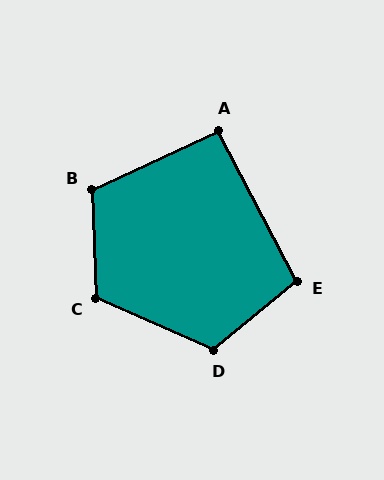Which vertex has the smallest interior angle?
A, at approximately 93 degrees.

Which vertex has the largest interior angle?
D, at approximately 116 degrees.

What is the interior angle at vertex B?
Approximately 112 degrees (obtuse).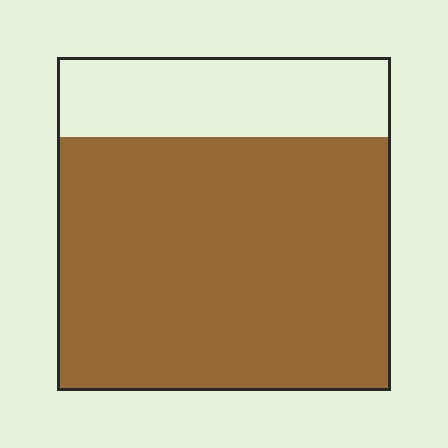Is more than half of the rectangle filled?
Yes.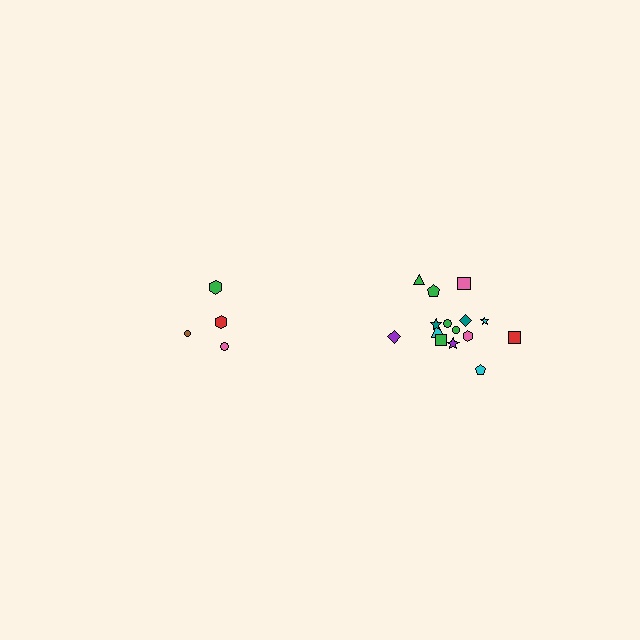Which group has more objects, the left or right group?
The right group.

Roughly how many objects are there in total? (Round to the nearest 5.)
Roughly 20 objects in total.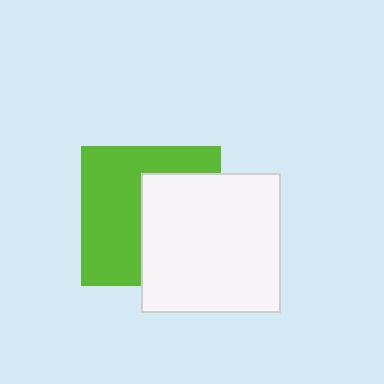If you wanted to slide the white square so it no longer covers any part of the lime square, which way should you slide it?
Slide it right — that is the most direct way to separate the two shapes.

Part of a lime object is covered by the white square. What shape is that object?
It is a square.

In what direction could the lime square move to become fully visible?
The lime square could move left. That would shift it out from behind the white square entirely.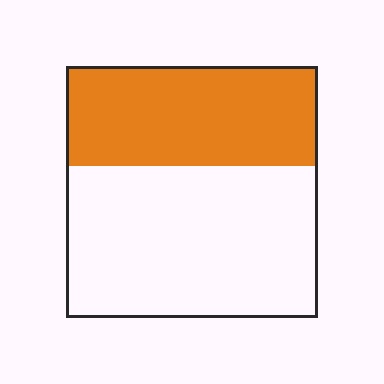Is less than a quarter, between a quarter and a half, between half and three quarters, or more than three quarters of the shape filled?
Between a quarter and a half.